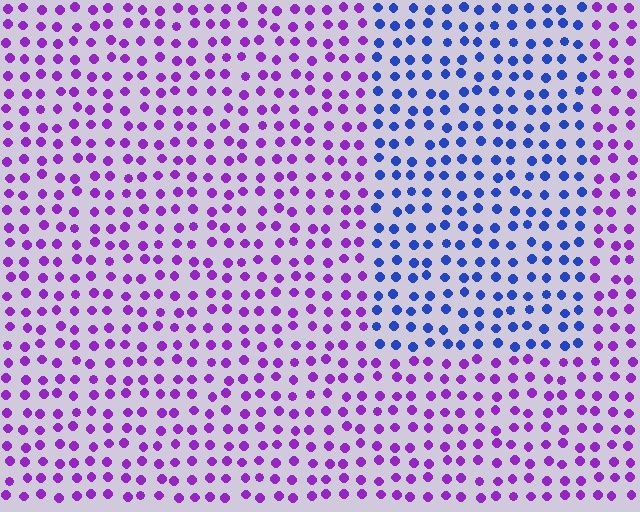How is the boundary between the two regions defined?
The boundary is defined purely by a slight shift in hue (about 55 degrees). Spacing, size, and orientation are identical on both sides.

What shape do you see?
I see a rectangle.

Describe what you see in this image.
The image is filled with small purple elements in a uniform arrangement. A rectangle-shaped region is visible where the elements are tinted to a slightly different hue, forming a subtle color boundary.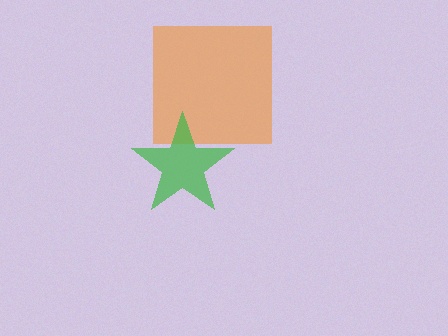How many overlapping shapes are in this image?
There are 2 overlapping shapes in the image.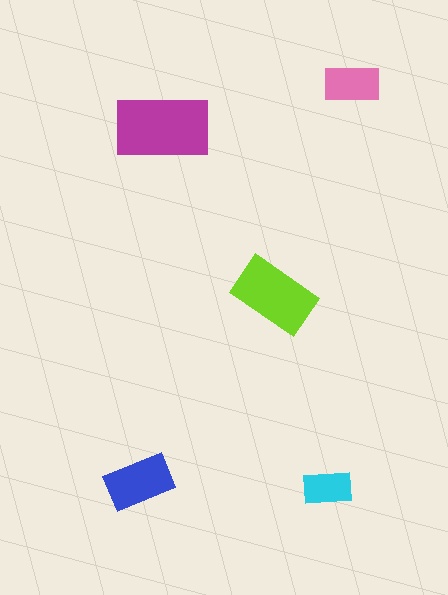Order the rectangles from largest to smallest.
the magenta one, the lime one, the blue one, the pink one, the cyan one.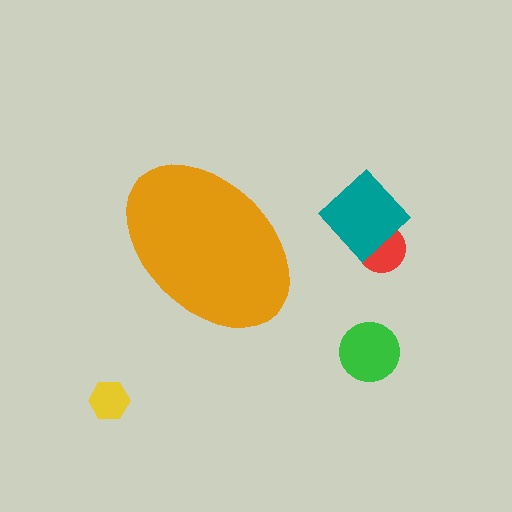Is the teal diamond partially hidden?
No, the teal diamond is fully visible.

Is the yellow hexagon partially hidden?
No, the yellow hexagon is fully visible.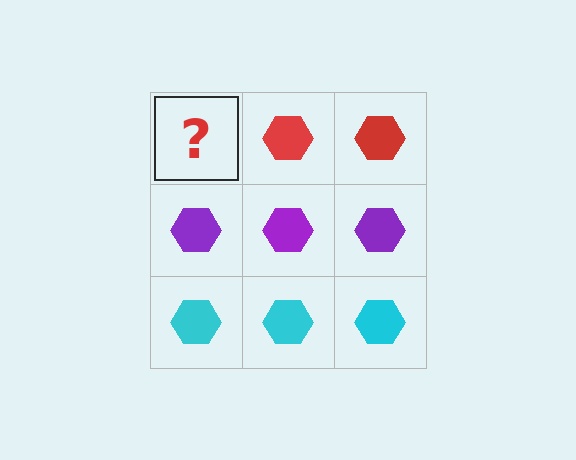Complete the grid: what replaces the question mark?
The question mark should be replaced with a red hexagon.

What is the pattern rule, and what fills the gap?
The rule is that each row has a consistent color. The gap should be filled with a red hexagon.